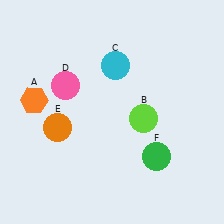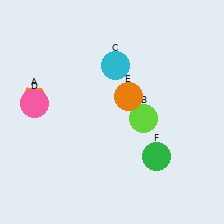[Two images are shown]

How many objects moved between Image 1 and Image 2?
2 objects moved between the two images.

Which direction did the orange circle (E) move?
The orange circle (E) moved right.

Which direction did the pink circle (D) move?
The pink circle (D) moved left.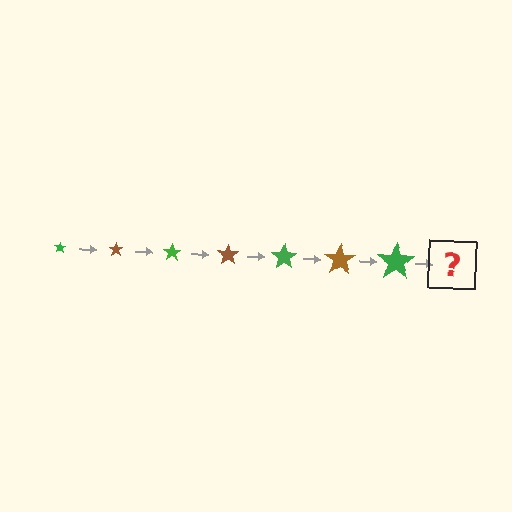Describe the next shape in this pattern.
It should be a brown star, larger than the previous one.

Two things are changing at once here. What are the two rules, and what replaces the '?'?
The two rules are that the star grows larger each step and the color cycles through green and brown. The '?' should be a brown star, larger than the previous one.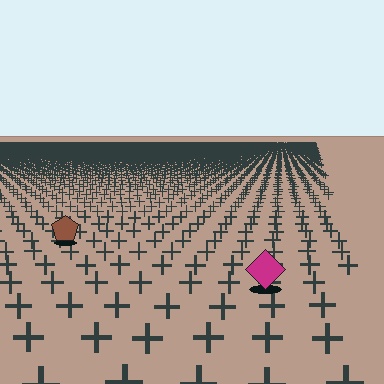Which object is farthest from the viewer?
The brown pentagon is farthest from the viewer. It appears smaller and the ground texture around it is denser.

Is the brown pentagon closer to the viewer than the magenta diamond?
No. The magenta diamond is closer — you can tell from the texture gradient: the ground texture is coarser near it.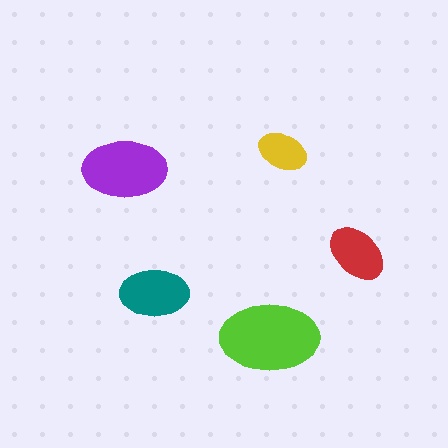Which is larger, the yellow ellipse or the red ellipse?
The red one.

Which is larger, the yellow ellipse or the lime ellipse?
The lime one.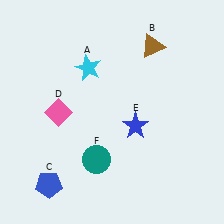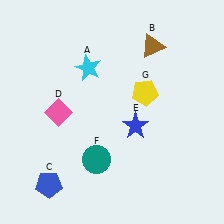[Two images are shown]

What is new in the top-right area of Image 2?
A yellow pentagon (G) was added in the top-right area of Image 2.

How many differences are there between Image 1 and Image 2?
There is 1 difference between the two images.